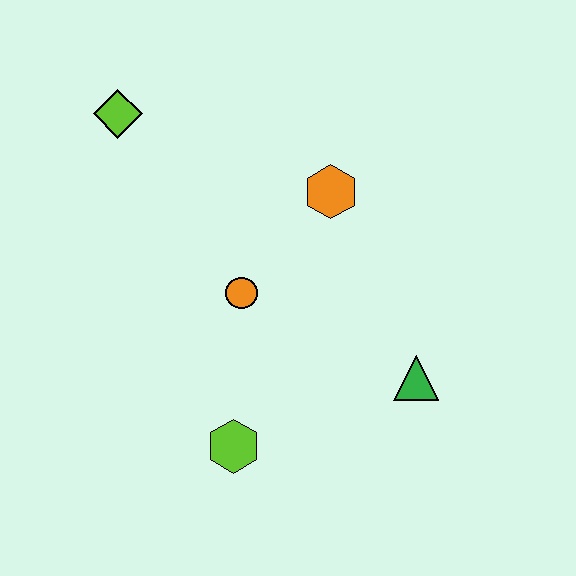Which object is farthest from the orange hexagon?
The lime hexagon is farthest from the orange hexagon.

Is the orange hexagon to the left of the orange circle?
No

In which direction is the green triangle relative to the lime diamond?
The green triangle is to the right of the lime diamond.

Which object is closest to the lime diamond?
The orange circle is closest to the lime diamond.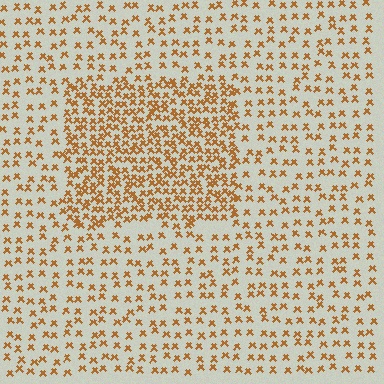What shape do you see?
I see a rectangle.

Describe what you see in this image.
The image contains small brown elements arranged at two different densities. A rectangle-shaped region is visible where the elements are more densely packed than the surrounding area.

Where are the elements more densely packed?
The elements are more densely packed inside the rectangle boundary.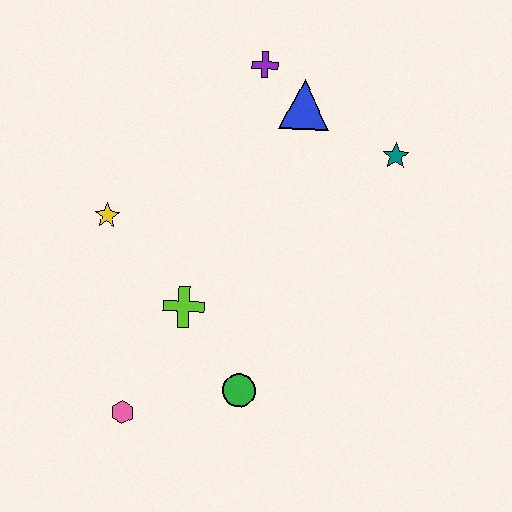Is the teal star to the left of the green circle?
No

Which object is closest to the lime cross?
The green circle is closest to the lime cross.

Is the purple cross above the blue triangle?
Yes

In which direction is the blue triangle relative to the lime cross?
The blue triangle is above the lime cross.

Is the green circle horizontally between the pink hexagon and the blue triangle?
Yes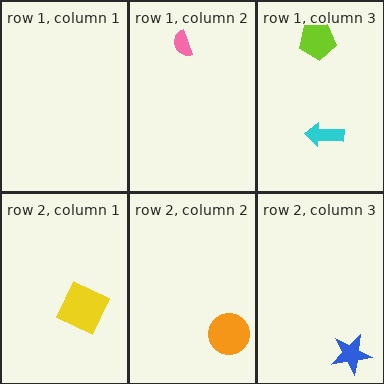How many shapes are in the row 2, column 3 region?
1.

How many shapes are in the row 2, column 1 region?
1.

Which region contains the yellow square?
The row 2, column 1 region.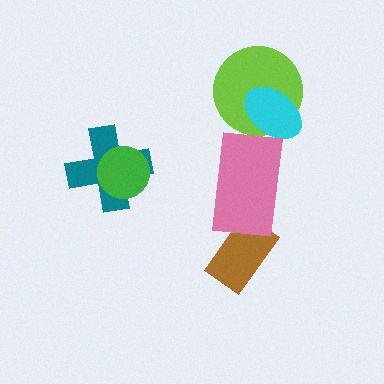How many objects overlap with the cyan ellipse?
1 object overlaps with the cyan ellipse.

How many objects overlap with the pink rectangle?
1 object overlaps with the pink rectangle.